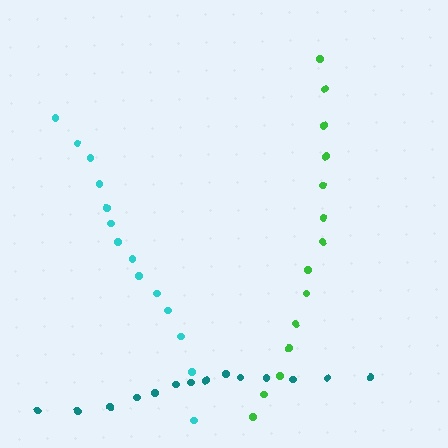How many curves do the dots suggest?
There are 3 distinct paths.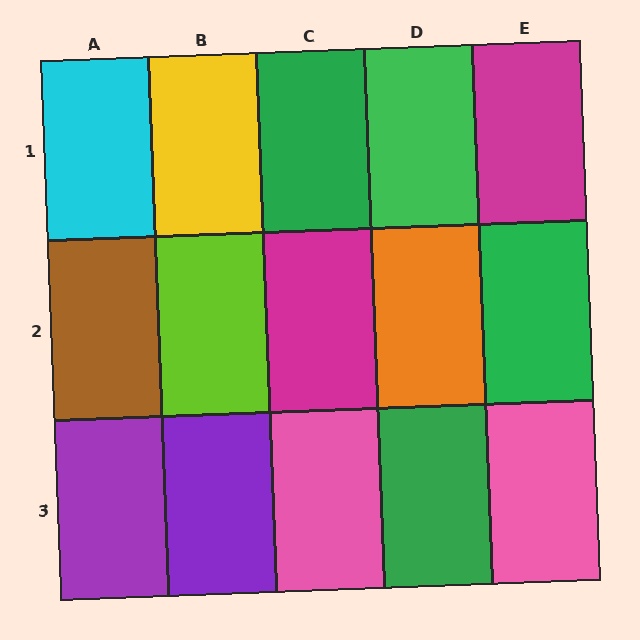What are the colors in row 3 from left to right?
Purple, purple, pink, green, pink.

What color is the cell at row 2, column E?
Green.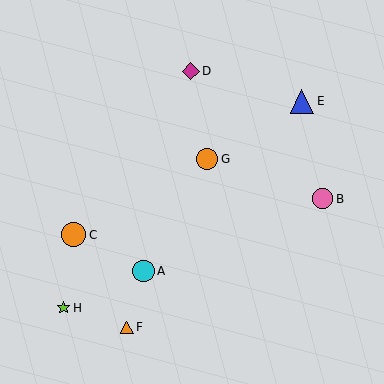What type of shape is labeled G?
Shape G is an orange circle.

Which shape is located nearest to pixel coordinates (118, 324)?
The orange triangle (labeled F) at (127, 327) is nearest to that location.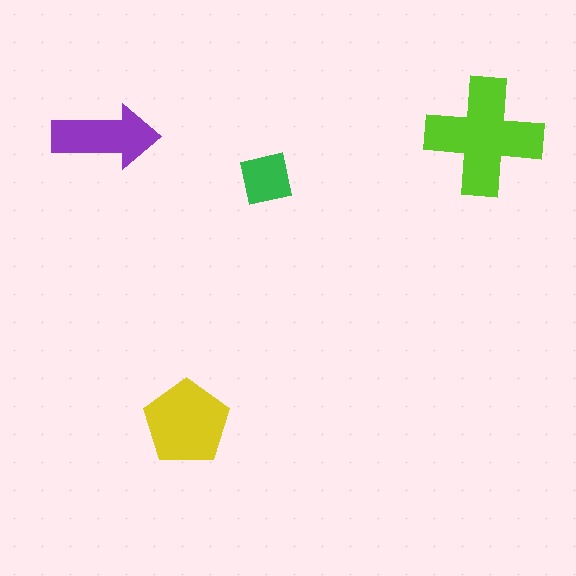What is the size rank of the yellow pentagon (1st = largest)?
2nd.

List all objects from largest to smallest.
The lime cross, the yellow pentagon, the purple arrow, the green square.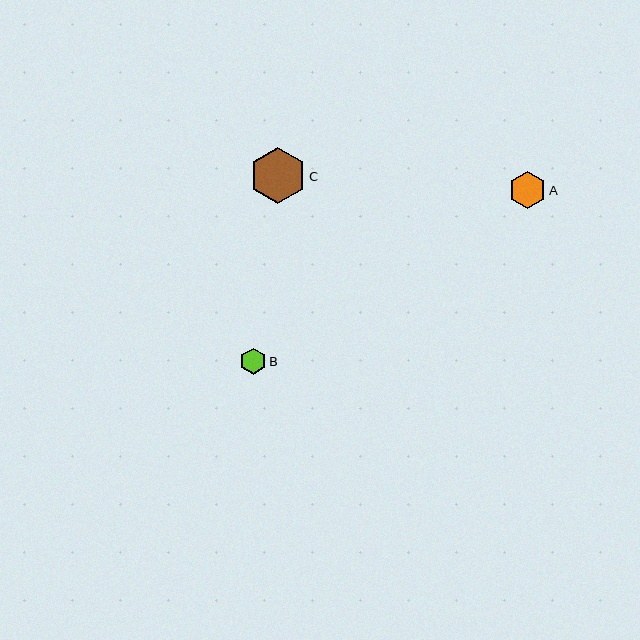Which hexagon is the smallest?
Hexagon B is the smallest with a size of approximately 26 pixels.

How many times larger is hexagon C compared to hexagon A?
Hexagon C is approximately 1.5 times the size of hexagon A.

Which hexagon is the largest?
Hexagon C is the largest with a size of approximately 56 pixels.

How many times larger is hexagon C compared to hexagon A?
Hexagon C is approximately 1.5 times the size of hexagon A.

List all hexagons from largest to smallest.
From largest to smallest: C, A, B.